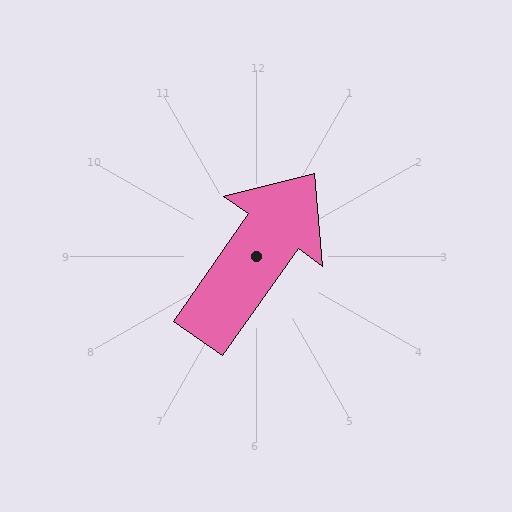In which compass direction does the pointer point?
Northeast.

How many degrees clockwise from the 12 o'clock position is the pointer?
Approximately 35 degrees.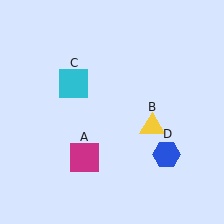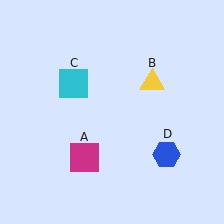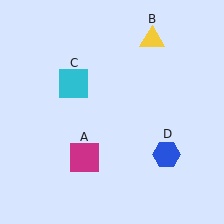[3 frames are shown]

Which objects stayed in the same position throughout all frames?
Magenta square (object A) and cyan square (object C) and blue hexagon (object D) remained stationary.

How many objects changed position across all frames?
1 object changed position: yellow triangle (object B).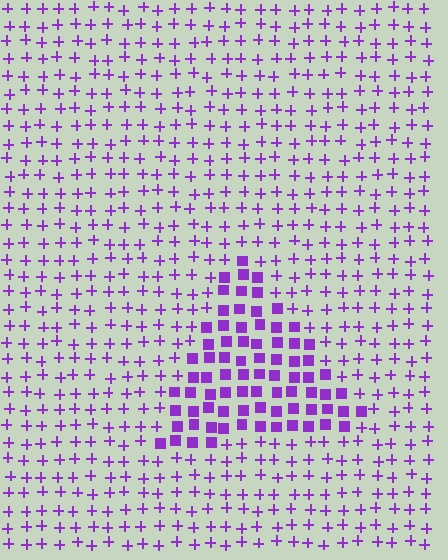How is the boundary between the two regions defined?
The boundary is defined by a change in element shape: squares inside vs. plus signs outside. All elements share the same color and spacing.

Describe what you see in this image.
The image is filled with small purple elements arranged in a uniform grid. A triangle-shaped region contains squares, while the surrounding area contains plus signs. The boundary is defined purely by the change in element shape.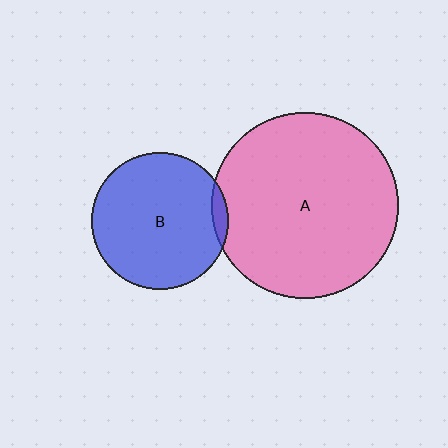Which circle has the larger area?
Circle A (pink).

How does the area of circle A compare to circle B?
Approximately 1.9 times.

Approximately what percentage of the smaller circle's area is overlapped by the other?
Approximately 5%.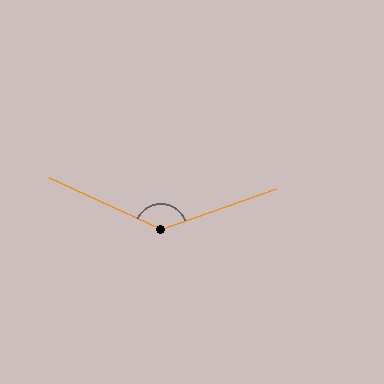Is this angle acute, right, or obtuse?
It is obtuse.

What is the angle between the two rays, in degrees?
Approximately 136 degrees.